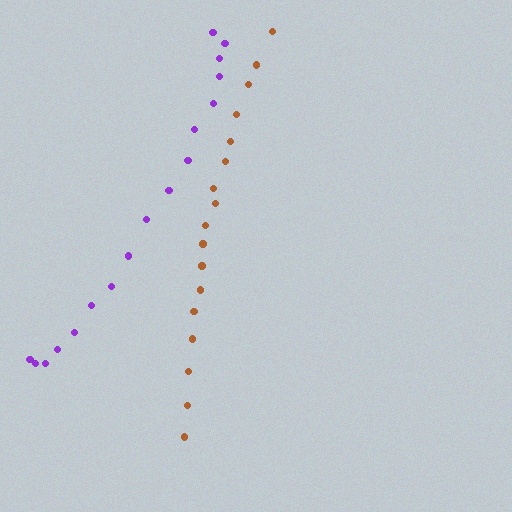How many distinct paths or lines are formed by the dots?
There are 2 distinct paths.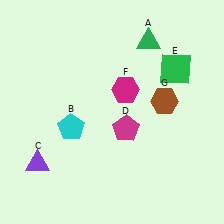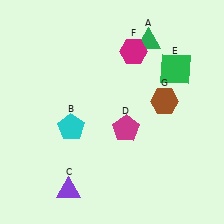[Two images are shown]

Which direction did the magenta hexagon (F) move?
The magenta hexagon (F) moved up.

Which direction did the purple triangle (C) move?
The purple triangle (C) moved right.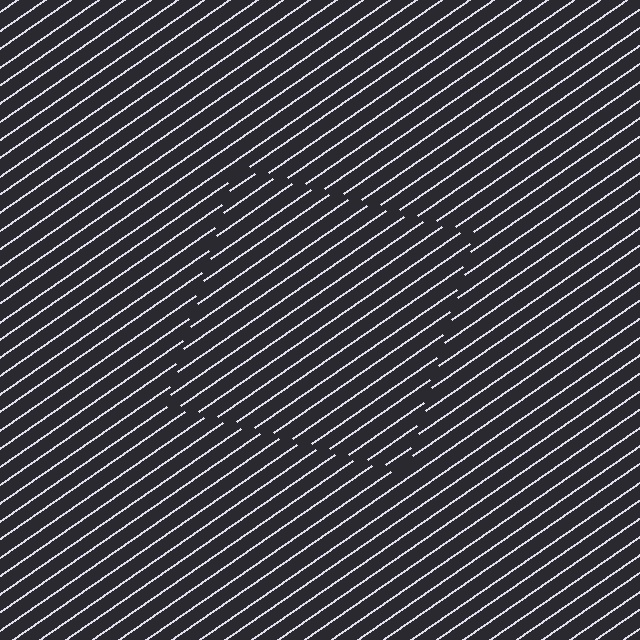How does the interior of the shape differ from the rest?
The interior of the shape contains the same grating, shifted by half a period — the contour is defined by the phase discontinuity where line-ends from the inner and outer gratings abut.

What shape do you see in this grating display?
An illusory square. The interior of the shape contains the same grating, shifted by half a period — the contour is defined by the phase discontinuity where line-ends from the inner and outer gratings abut.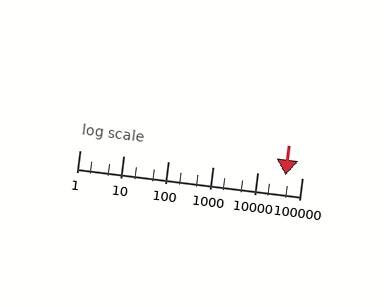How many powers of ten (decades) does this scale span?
The scale spans 5 decades, from 1 to 100000.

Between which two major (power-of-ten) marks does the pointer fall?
The pointer is between 10000 and 100000.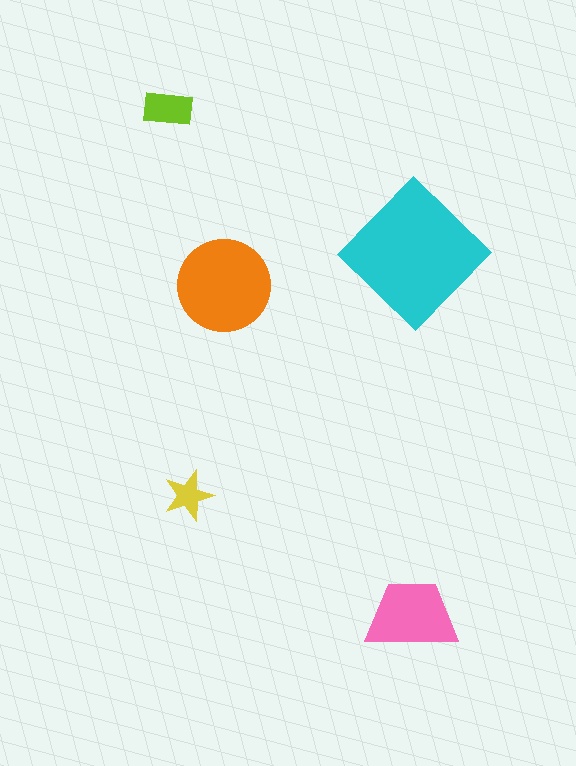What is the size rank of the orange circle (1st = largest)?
2nd.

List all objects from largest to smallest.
The cyan diamond, the orange circle, the pink trapezoid, the lime rectangle, the yellow star.